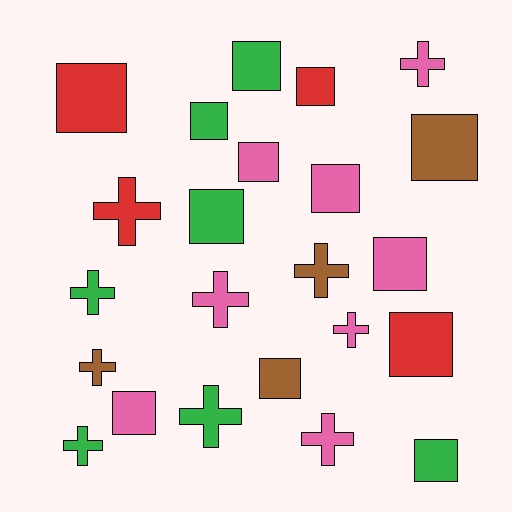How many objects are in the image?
There are 23 objects.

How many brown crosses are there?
There are 2 brown crosses.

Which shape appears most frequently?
Square, with 13 objects.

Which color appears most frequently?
Pink, with 8 objects.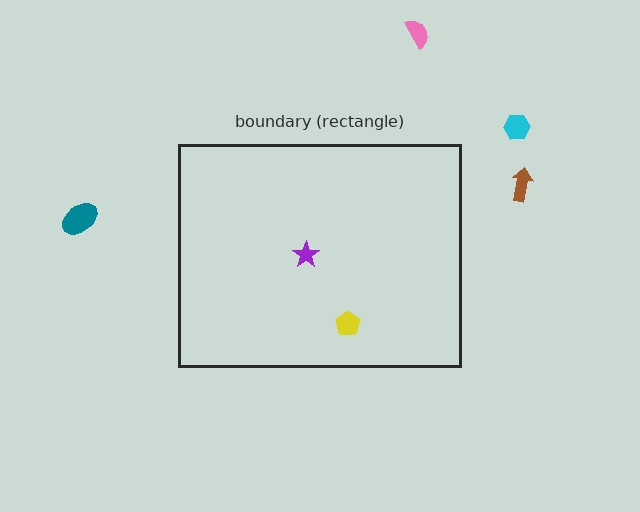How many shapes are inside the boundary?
2 inside, 4 outside.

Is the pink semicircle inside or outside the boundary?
Outside.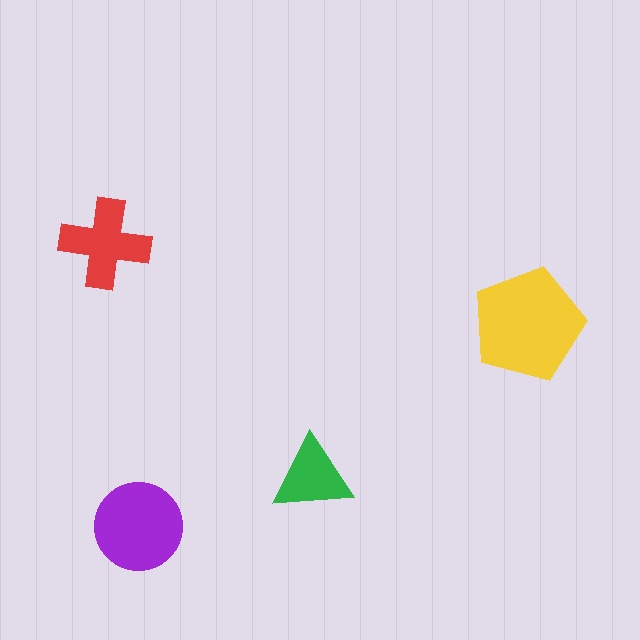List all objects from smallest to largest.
The green triangle, the red cross, the purple circle, the yellow pentagon.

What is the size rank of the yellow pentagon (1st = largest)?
1st.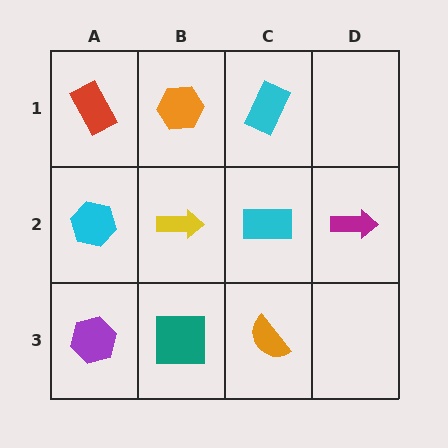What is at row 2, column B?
A yellow arrow.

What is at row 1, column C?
A cyan rectangle.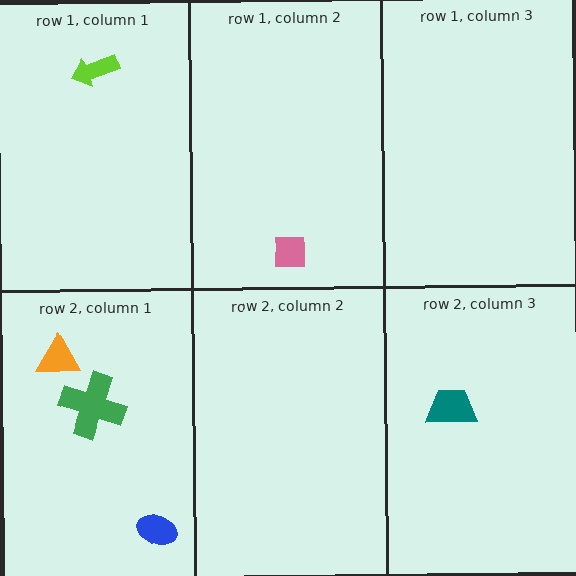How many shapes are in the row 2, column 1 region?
3.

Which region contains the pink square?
The row 1, column 2 region.